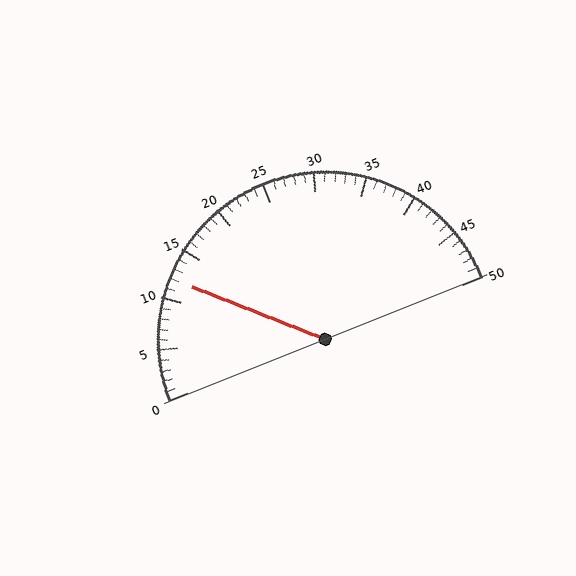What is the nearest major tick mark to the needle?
The nearest major tick mark is 10.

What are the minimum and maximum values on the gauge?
The gauge ranges from 0 to 50.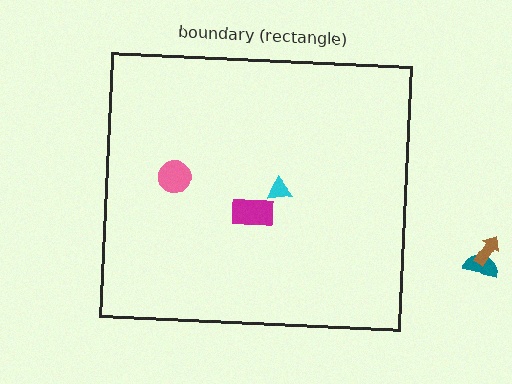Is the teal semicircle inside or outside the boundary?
Outside.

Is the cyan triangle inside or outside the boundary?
Inside.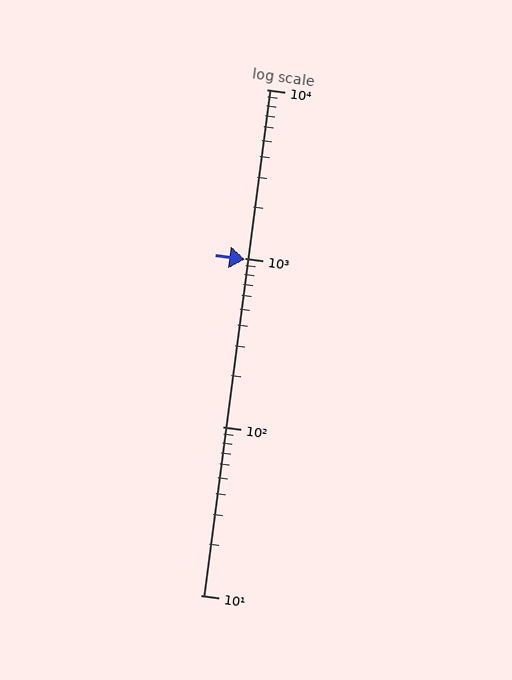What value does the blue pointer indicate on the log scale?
The pointer indicates approximately 980.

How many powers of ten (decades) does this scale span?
The scale spans 3 decades, from 10 to 10000.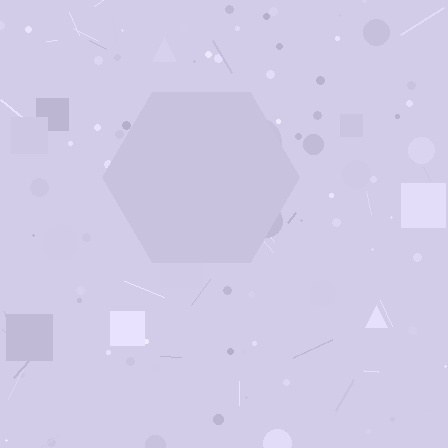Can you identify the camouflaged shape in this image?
The camouflaged shape is a hexagon.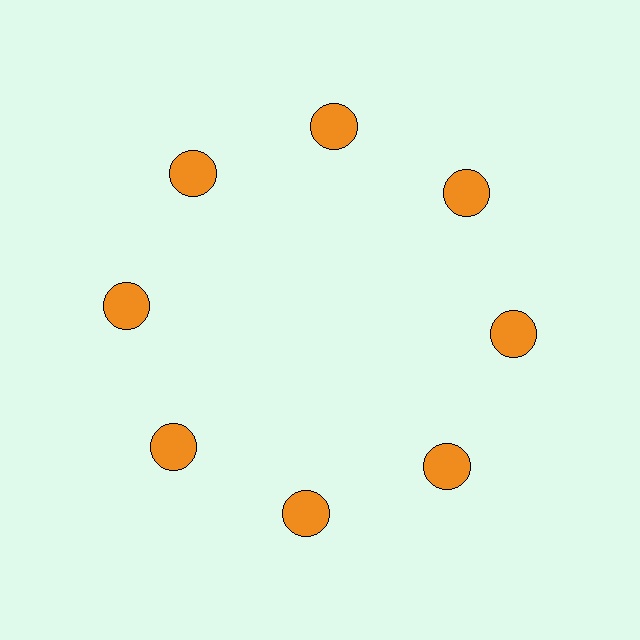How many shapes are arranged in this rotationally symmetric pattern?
There are 8 shapes, arranged in 8 groups of 1.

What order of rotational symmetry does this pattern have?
This pattern has 8-fold rotational symmetry.